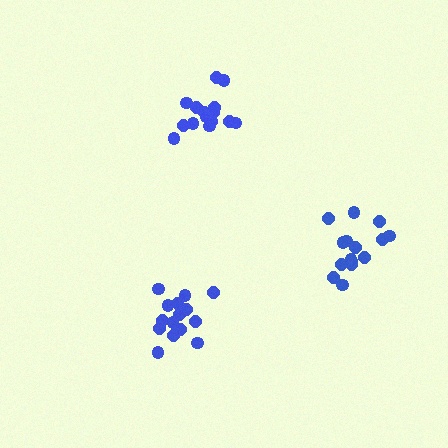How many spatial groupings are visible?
There are 3 spatial groupings.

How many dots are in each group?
Group 1: 15 dots, Group 2: 16 dots, Group 3: 15 dots (46 total).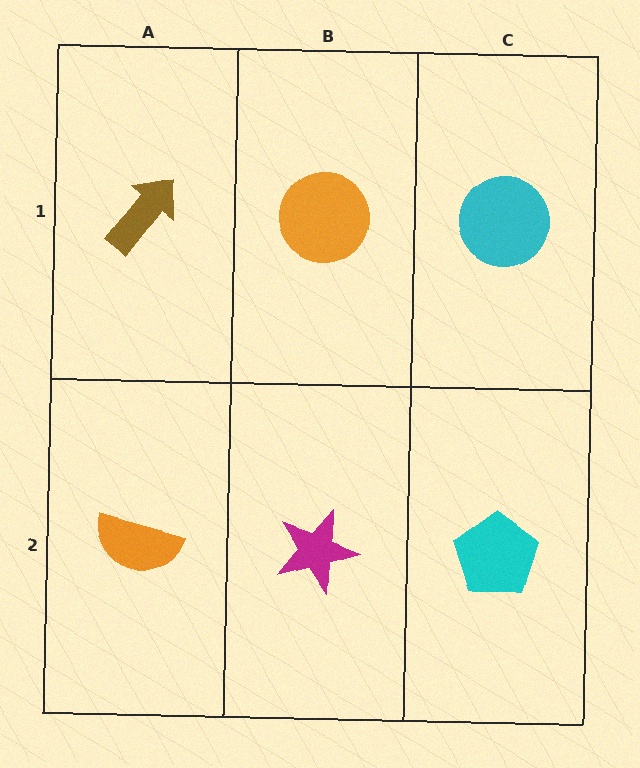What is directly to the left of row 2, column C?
A magenta star.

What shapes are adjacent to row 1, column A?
An orange semicircle (row 2, column A), an orange circle (row 1, column B).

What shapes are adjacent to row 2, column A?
A brown arrow (row 1, column A), a magenta star (row 2, column B).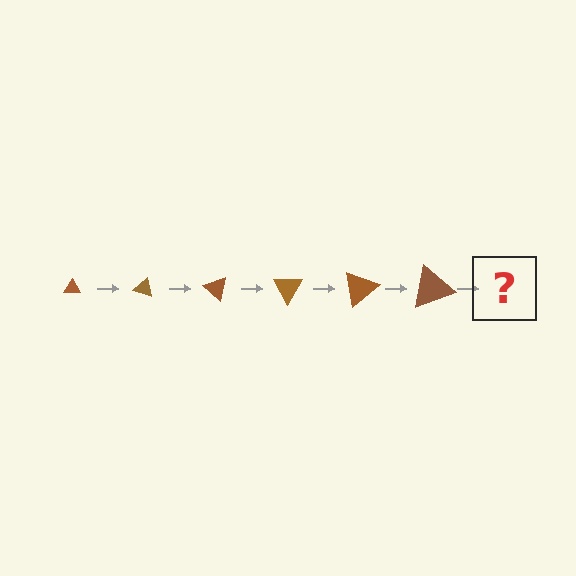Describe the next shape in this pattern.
It should be a triangle, larger than the previous one and rotated 120 degrees from the start.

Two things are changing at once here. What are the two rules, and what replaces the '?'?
The two rules are that the triangle grows larger each step and it rotates 20 degrees each step. The '?' should be a triangle, larger than the previous one and rotated 120 degrees from the start.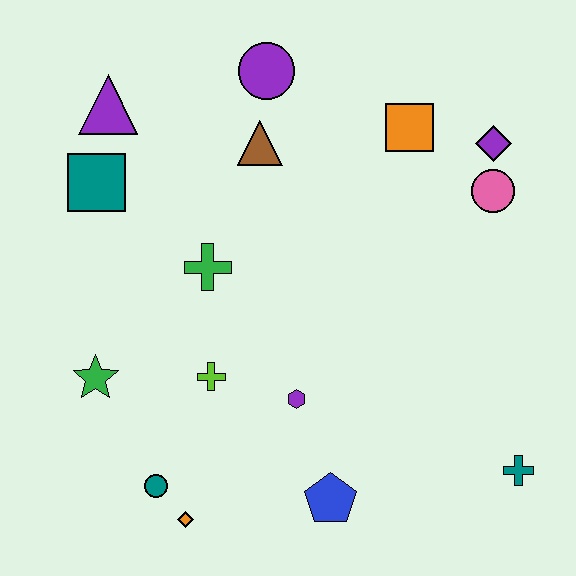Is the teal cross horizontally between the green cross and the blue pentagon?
No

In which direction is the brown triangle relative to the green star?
The brown triangle is above the green star.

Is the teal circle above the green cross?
No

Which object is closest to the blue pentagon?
The purple hexagon is closest to the blue pentagon.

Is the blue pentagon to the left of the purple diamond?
Yes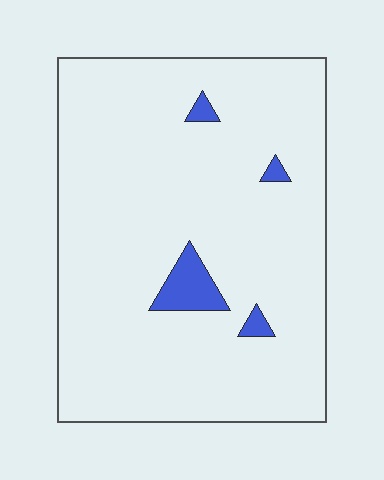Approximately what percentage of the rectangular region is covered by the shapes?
Approximately 5%.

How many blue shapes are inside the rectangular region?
4.